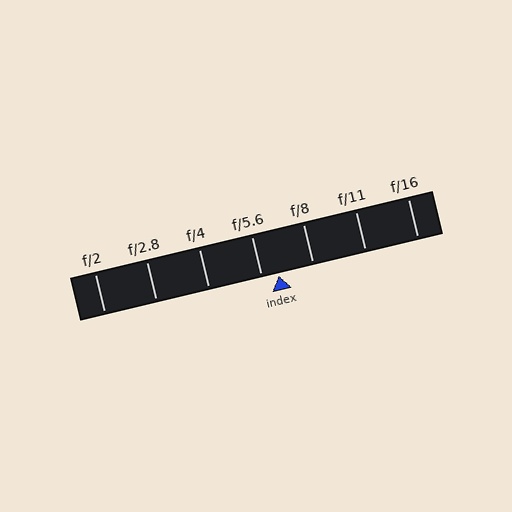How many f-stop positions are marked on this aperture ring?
There are 7 f-stop positions marked.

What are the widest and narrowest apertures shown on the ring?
The widest aperture shown is f/2 and the narrowest is f/16.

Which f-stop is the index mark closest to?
The index mark is closest to f/5.6.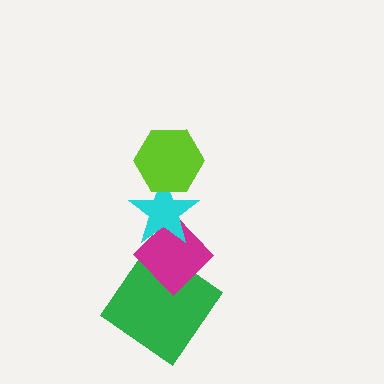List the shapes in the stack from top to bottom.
From top to bottom: the lime hexagon, the cyan star, the magenta diamond, the green diamond.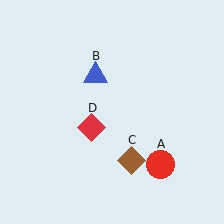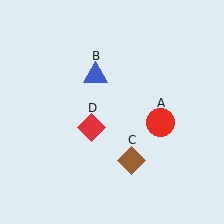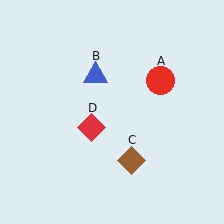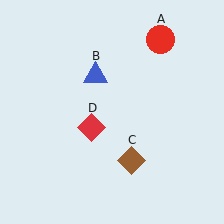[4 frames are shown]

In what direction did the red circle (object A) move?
The red circle (object A) moved up.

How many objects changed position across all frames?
1 object changed position: red circle (object A).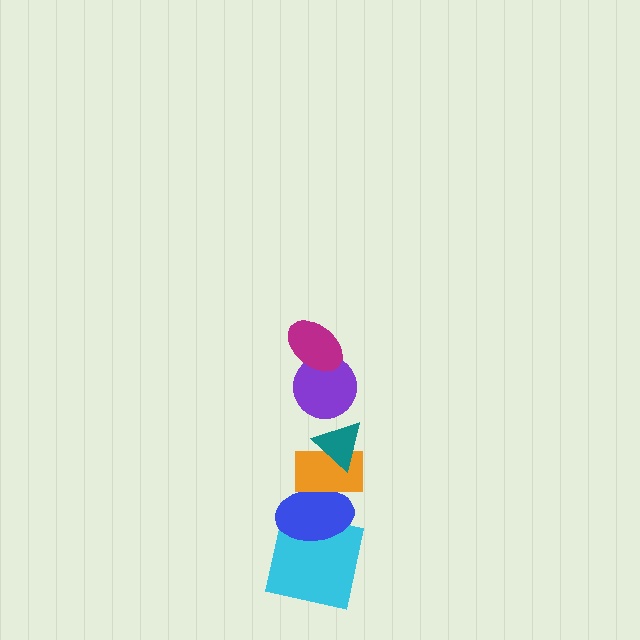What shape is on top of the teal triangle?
The purple circle is on top of the teal triangle.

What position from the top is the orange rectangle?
The orange rectangle is 4th from the top.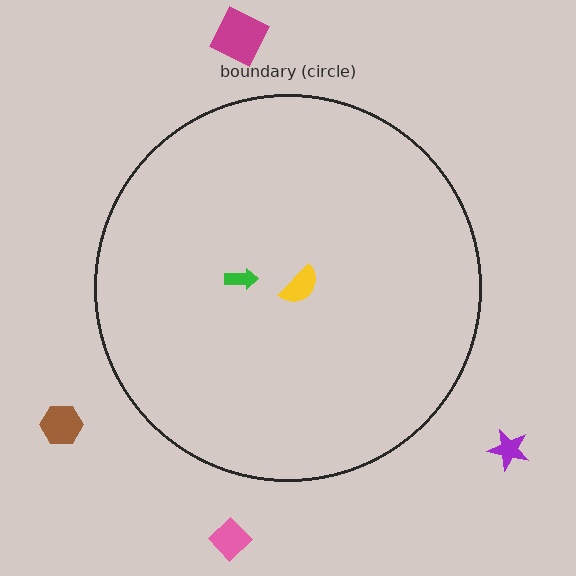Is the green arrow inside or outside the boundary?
Inside.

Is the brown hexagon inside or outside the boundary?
Outside.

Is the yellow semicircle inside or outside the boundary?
Inside.